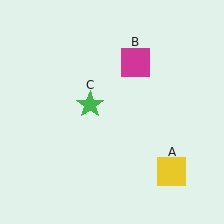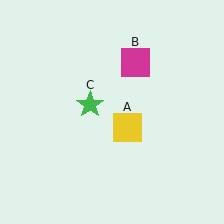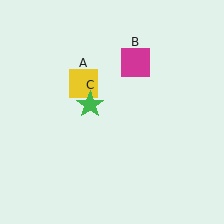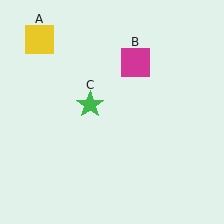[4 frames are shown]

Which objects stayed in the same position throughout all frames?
Magenta square (object B) and green star (object C) remained stationary.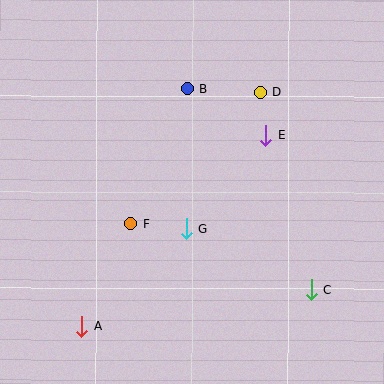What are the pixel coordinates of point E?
Point E is at (266, 136).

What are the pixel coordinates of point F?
Point F is at (131, 224).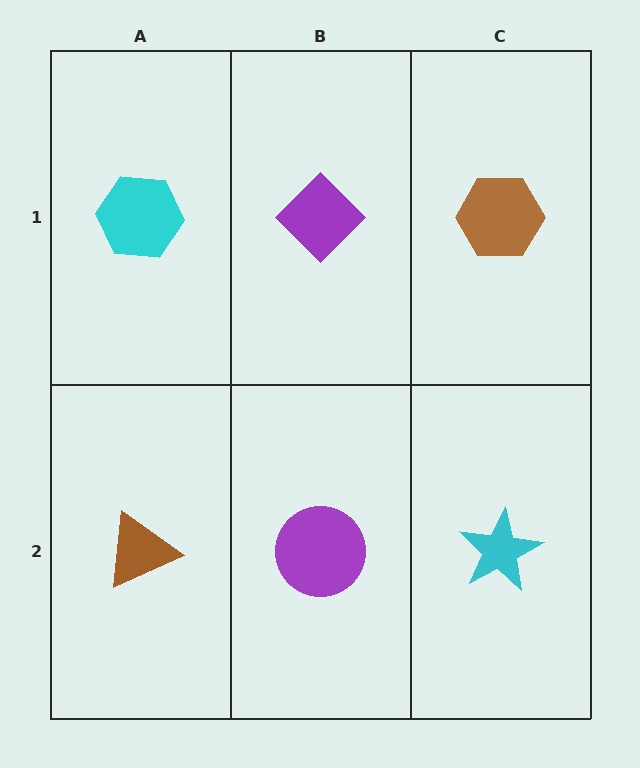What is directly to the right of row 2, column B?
A cyan star.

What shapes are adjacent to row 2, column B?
A purple diamond (row 1, column B), a brown triangle (row 2, column A), a cyan star (row 2, column C).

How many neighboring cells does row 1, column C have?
2.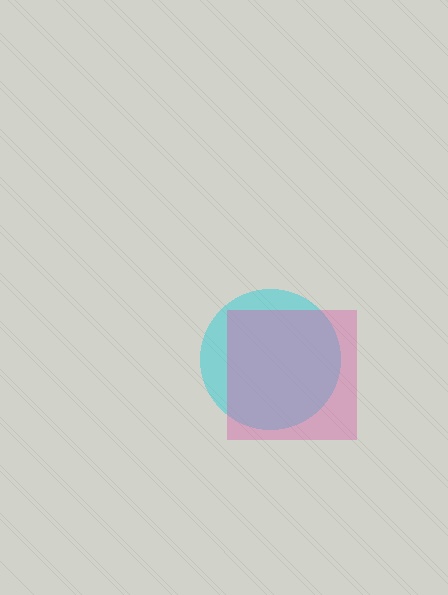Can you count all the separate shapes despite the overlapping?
Yes, there are 2 separate shapes.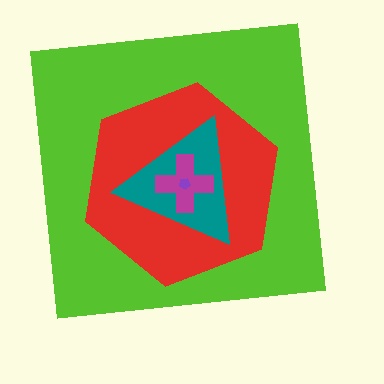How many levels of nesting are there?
5.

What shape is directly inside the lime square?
The red hexagon.